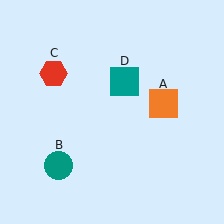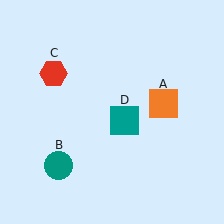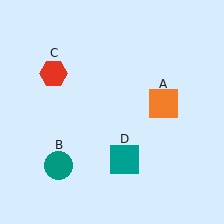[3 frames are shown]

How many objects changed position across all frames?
1 object changed position: teal square (object D).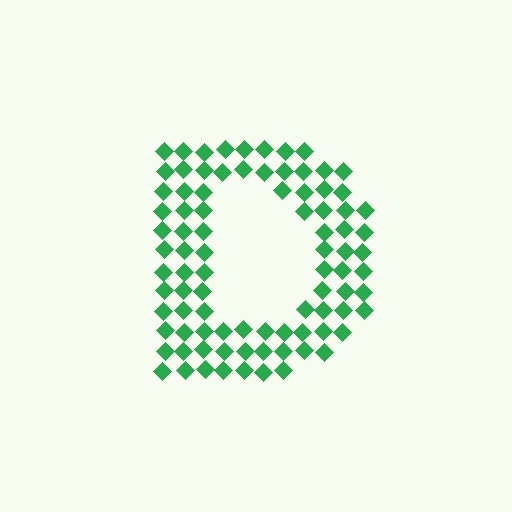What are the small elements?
The small elements are diamonds.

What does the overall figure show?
The overall figure shows the letter D.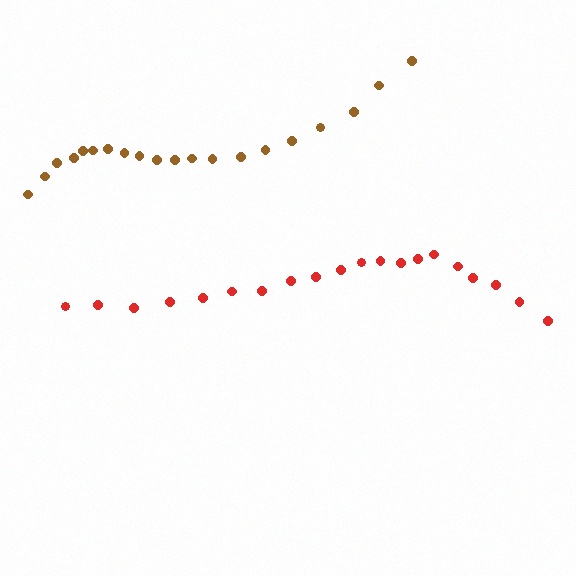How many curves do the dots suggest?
There are 2 distinct paths.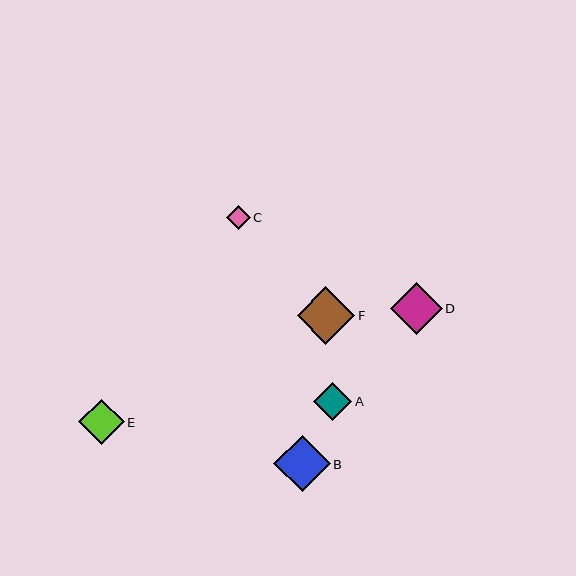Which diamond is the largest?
Diamond F is the largest with a size of approximately 58 pixels.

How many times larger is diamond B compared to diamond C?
Diamond B is approximately 2.4 times the size of diamond C.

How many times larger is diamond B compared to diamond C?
Diamond B is approximately 2.4 times the size of diamond C.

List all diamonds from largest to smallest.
From largest to smallest: F, B, D, E, A, C.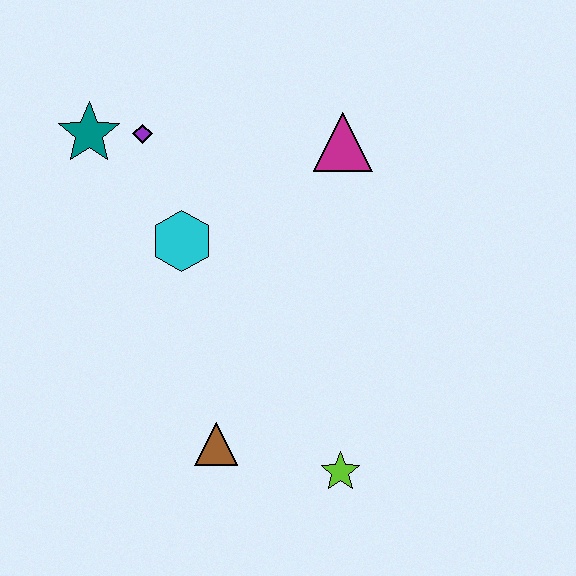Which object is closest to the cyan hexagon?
The purple diamond is closest to the cyan hexagon.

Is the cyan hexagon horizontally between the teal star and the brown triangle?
Yes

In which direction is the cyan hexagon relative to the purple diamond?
The cyan hexagon is below the purple diamond.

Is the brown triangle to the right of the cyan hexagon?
Yes